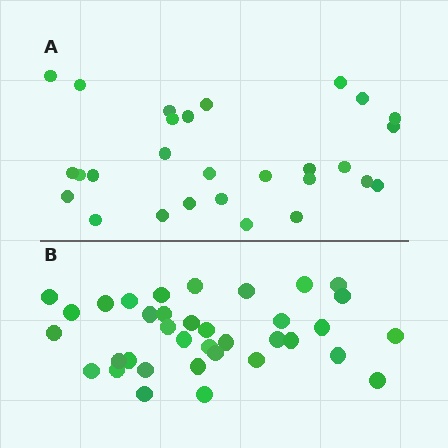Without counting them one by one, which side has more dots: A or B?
Region B (the bottom region) has more dots.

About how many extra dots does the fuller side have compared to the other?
Region B has roughly 8 or so more dots than region A.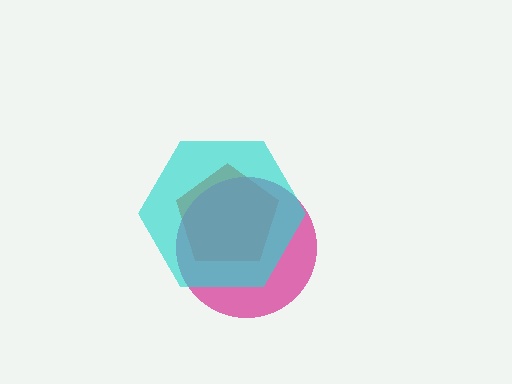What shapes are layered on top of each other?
The layered shapes are: a red pentagon, a magenta circle, a cyan hexagon.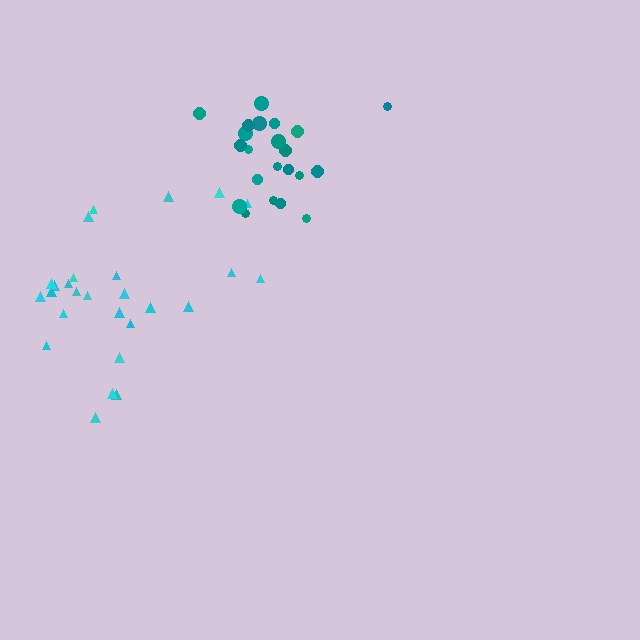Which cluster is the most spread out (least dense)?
Cyan.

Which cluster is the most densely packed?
Teal.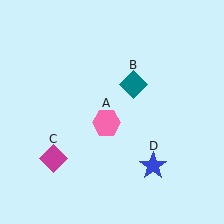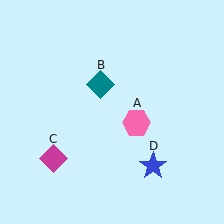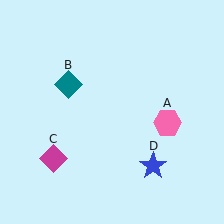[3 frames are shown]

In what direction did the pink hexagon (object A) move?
The pink hexagon (object A) moved right.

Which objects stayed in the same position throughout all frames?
Magenta diamond (object C) and blue star (object D) remained stationary.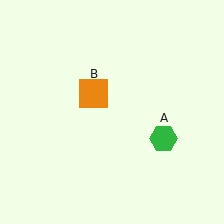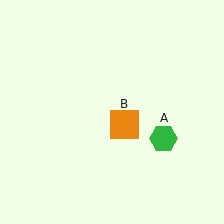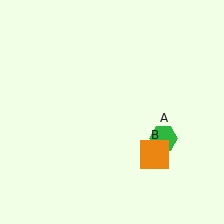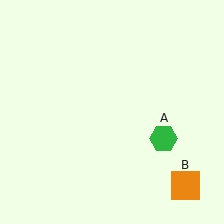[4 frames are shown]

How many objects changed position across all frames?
1 object changed position: orange square (object B).